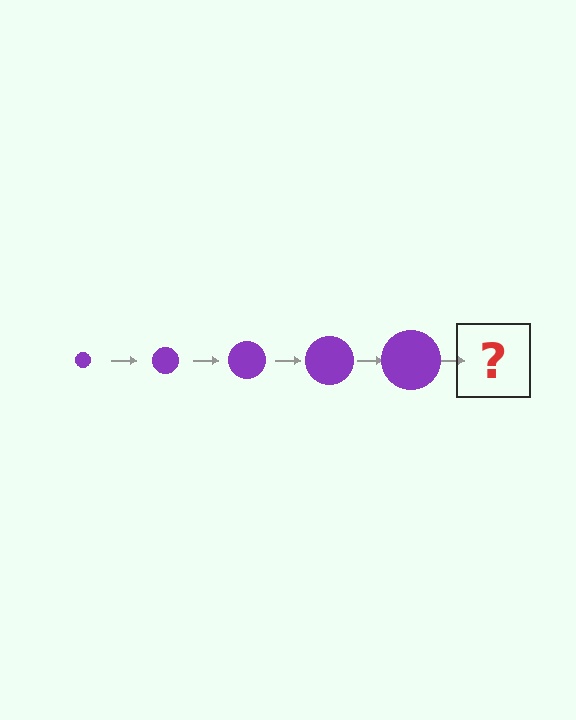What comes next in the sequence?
The next element should be a purple circle, larger than the previous one.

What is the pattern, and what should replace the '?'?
The pattern is that the circle gets progressively larger each step. The '?' should be a purple circle, larger than the previous one.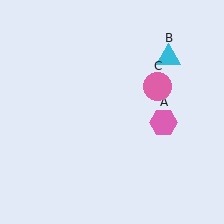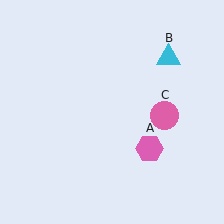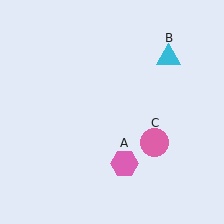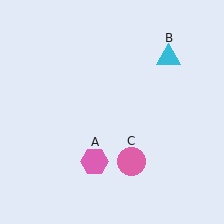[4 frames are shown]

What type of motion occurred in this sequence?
The pink hexagon (object A), pink circle (object C) rotated clockwise around the center of the scene.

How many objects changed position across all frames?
2 objects changed position: pink hexagon (object A), pink circle (object C).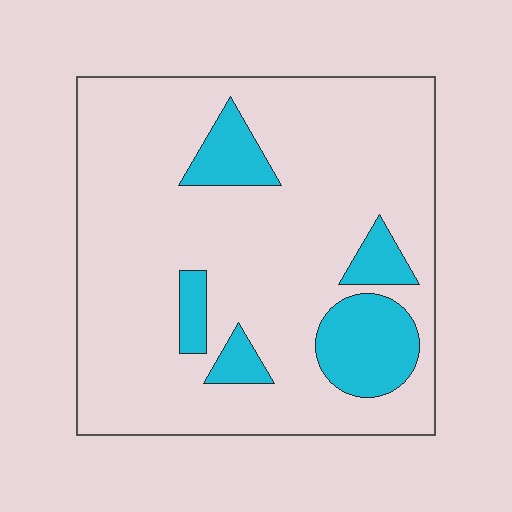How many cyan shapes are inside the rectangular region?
5.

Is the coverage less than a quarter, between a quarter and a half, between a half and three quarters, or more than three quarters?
Less than a quarter.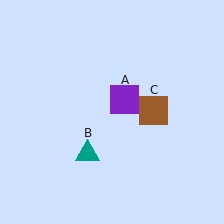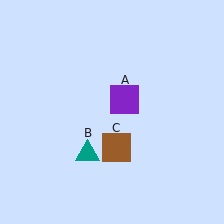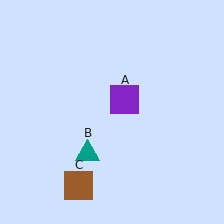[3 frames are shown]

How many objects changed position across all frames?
1 object changed position: brown square (object C).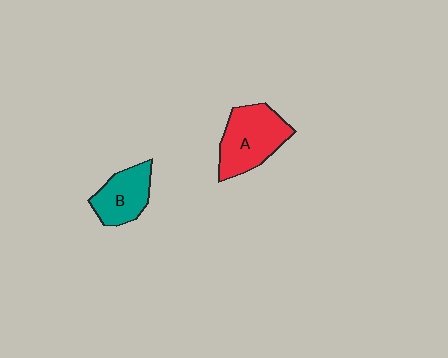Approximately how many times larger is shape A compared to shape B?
Approximately 1.4 times.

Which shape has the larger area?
Shape A (red).